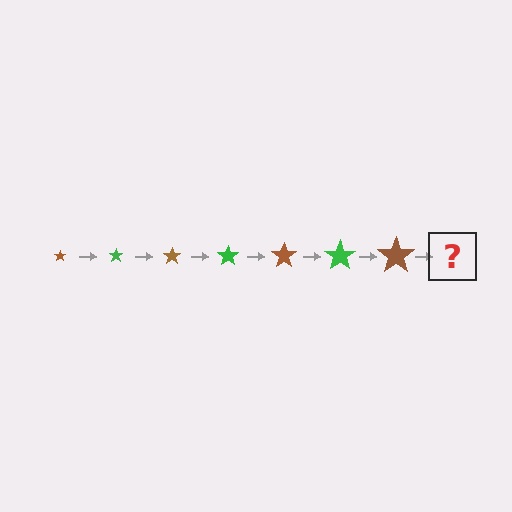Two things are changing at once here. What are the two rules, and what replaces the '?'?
The two rules are that the star grows larger each step and the color cycles through brown and green. The '?' should be a green star, larger than the previous one.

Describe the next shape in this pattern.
It should be a green star, larger than the previous one.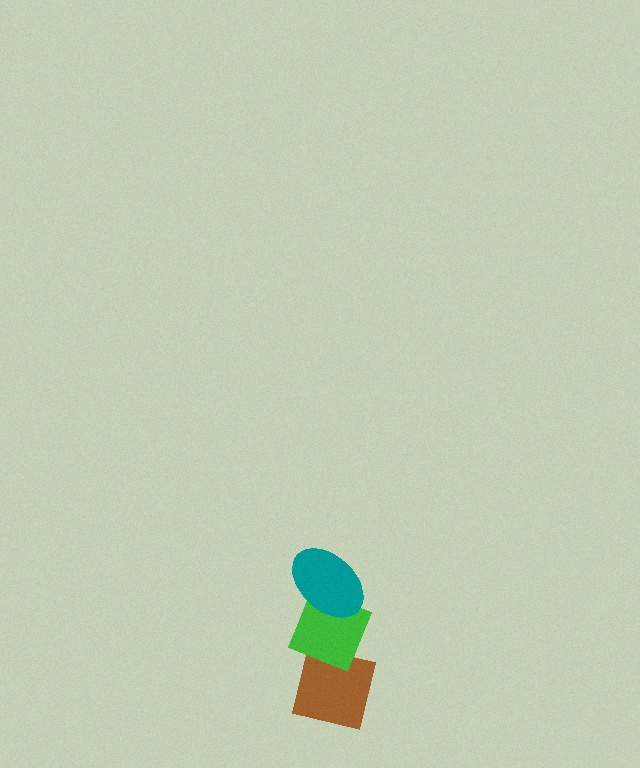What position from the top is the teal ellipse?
The teal ellipse is 1st from the top.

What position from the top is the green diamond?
The green diamond is 2nd from the top.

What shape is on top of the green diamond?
The teal ellipse is on top of the green diamond.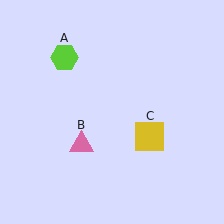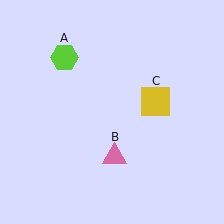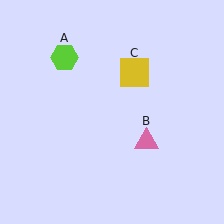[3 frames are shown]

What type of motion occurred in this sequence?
The pink triangle (object B), yellow square (object C) rotated counterclockwise around the center of the scene.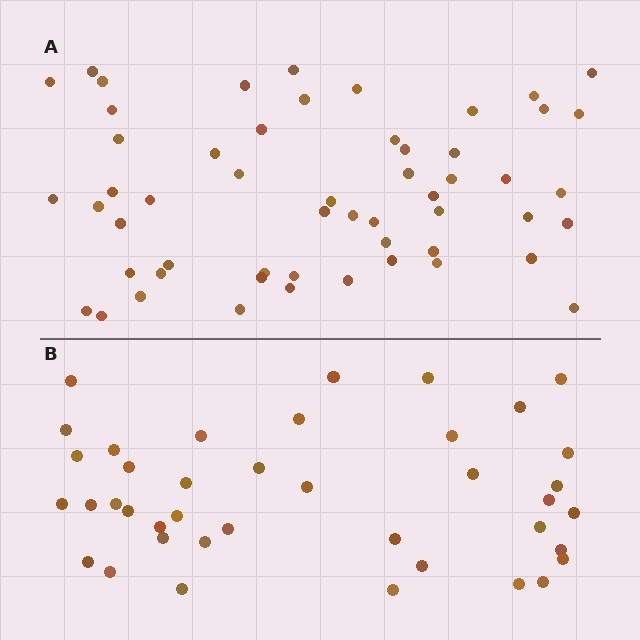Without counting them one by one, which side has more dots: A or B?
Region A (the top region) has more dots.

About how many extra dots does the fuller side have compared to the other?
Region A has approximately 15 more dots than region B.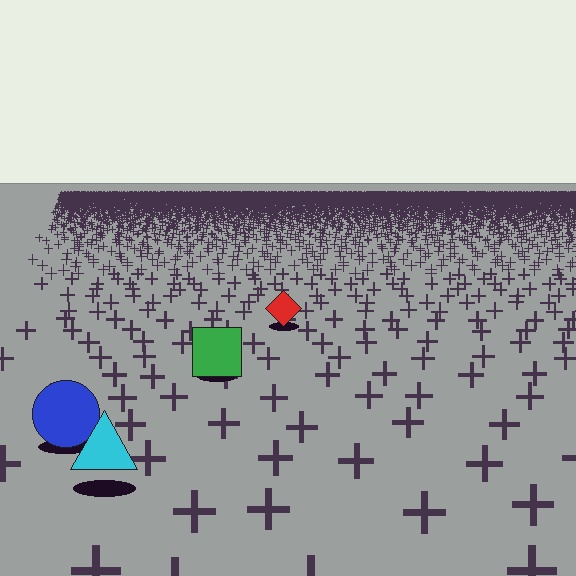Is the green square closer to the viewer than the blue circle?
No. The blue circle is closer — you can tell from the texture gradient: the ground texture is coarser near it.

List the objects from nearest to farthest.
From nearest to farthest: the cyan triangle, the blue circle, the green square, the red diamond.